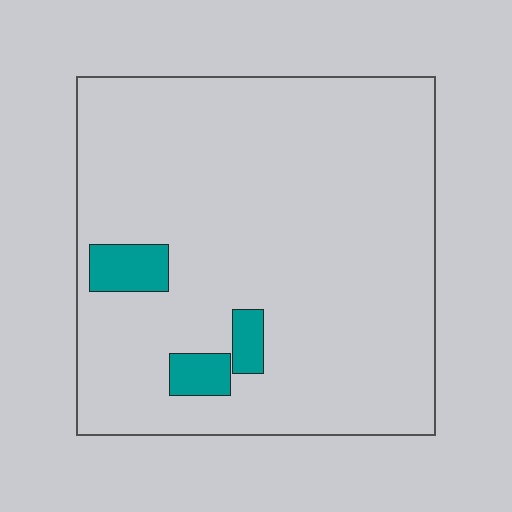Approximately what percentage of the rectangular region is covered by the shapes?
Approximately 5%.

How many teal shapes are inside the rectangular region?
3.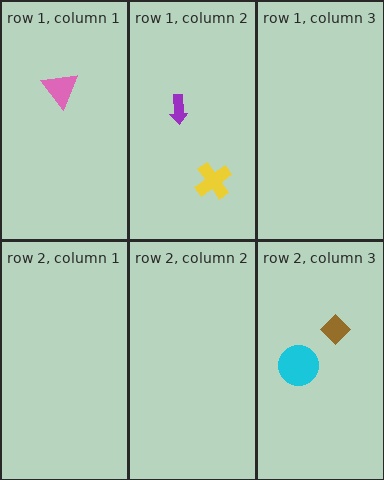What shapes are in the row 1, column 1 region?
The pink triangle.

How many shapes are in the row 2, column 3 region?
2.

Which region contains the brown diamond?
The row 2, column 3 region.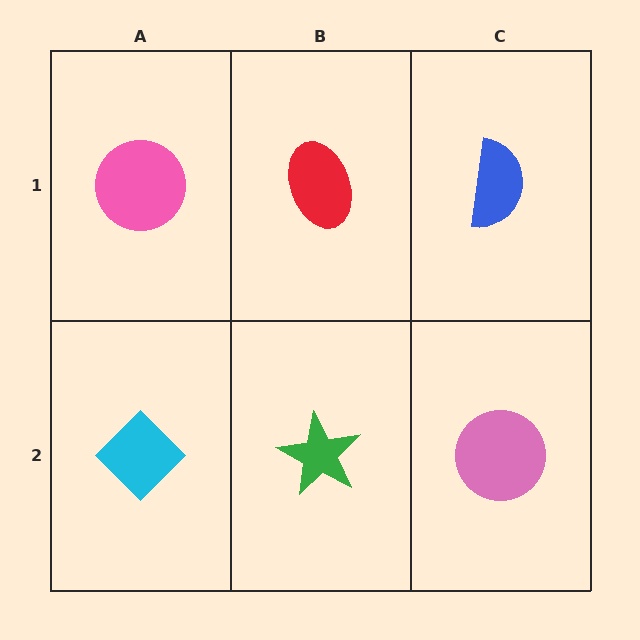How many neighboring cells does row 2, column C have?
2.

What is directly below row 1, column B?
A green star.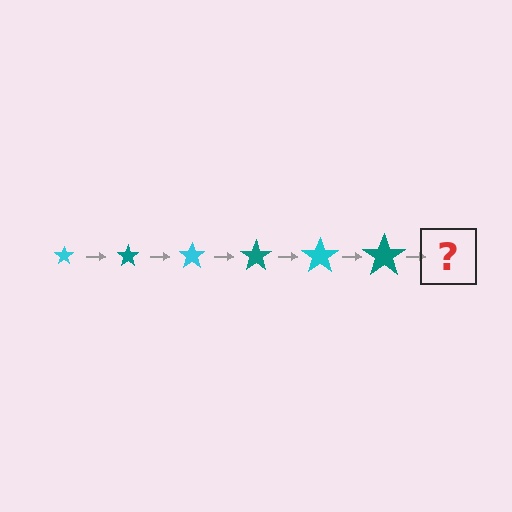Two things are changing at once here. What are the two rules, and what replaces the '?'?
The two rules are that the star grows larger each step and the color cycles through cyan and teal. The '?' should be a cyan star, larger than the previous one.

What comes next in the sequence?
The next element should be a cyan star, larger than the previous one.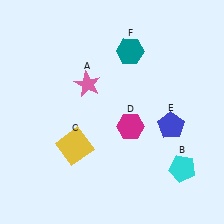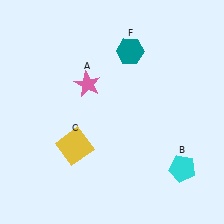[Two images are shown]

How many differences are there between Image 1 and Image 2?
There are 2 differences between the two images.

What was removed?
The blue pentagon (E), the magenta hexagon (D) were removed in Image 2.